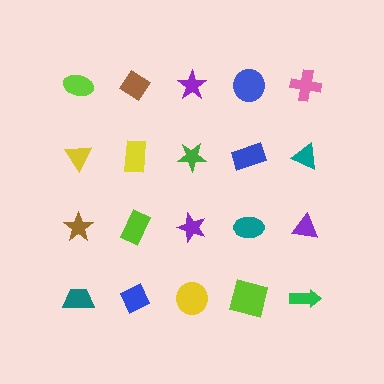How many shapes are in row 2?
5 shapes.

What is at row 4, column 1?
A teal trapezoid.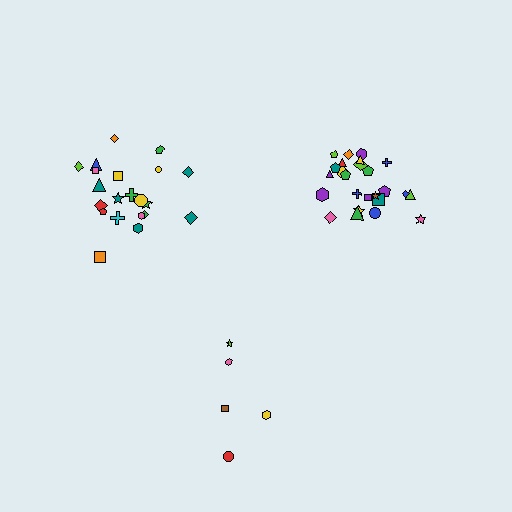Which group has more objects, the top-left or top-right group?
The top-right group.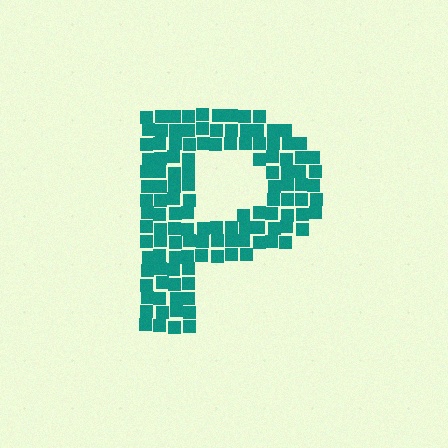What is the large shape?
The large shape is the letter P.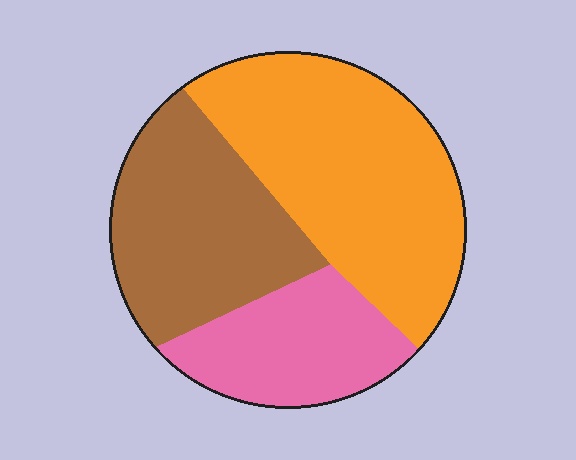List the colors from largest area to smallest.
From largest to smallest: orange, brown, pink.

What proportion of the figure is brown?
Brown takes up between a sixth and a third of the figure.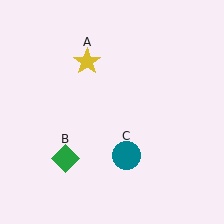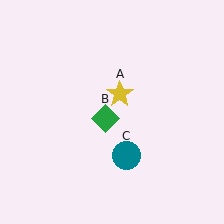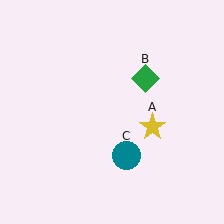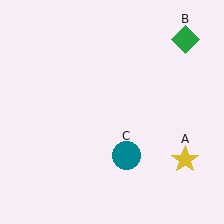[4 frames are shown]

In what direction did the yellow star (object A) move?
The yellow star (object A) moved down and to the right.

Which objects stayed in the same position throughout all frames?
Teal circle (object C) remained stationary.